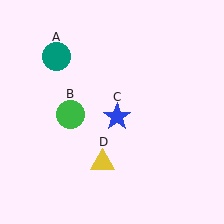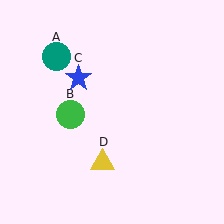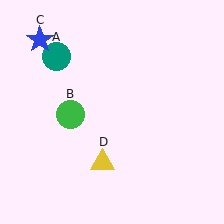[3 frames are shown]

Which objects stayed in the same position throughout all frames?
Teal circle (object A) and green circle (object B) and yellow triangle (object D) remained stationary.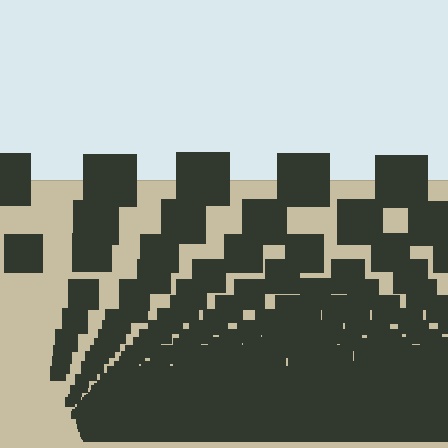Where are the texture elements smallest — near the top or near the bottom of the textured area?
Near the bottom.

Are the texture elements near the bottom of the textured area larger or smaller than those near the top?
Smaller. The gradient is inverted — elements near the bottom are smaller and denser.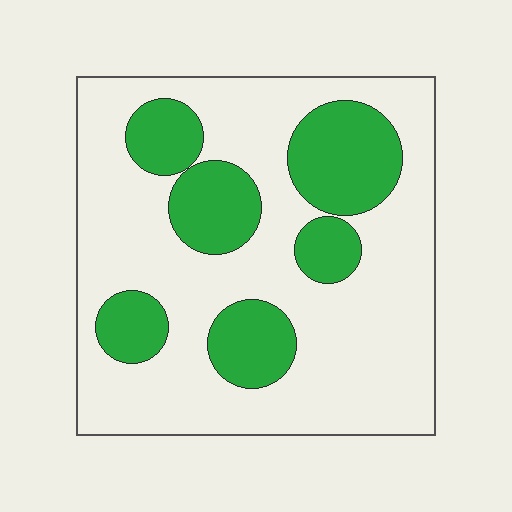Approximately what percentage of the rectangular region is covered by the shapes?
Approximately 30%.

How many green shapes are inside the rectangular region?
6.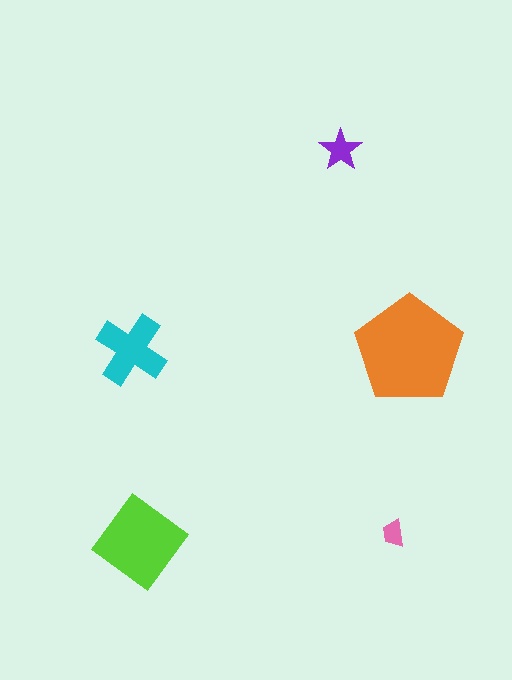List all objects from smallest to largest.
The pink trapezoid, the purple star, the cyan cross, the lime diamond, the orange pentagon.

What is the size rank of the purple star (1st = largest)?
4th.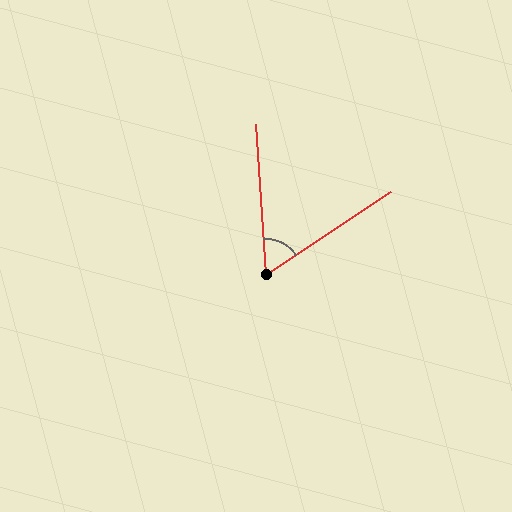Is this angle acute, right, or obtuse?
It is acute.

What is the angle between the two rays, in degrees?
Approximately 60 degrees.